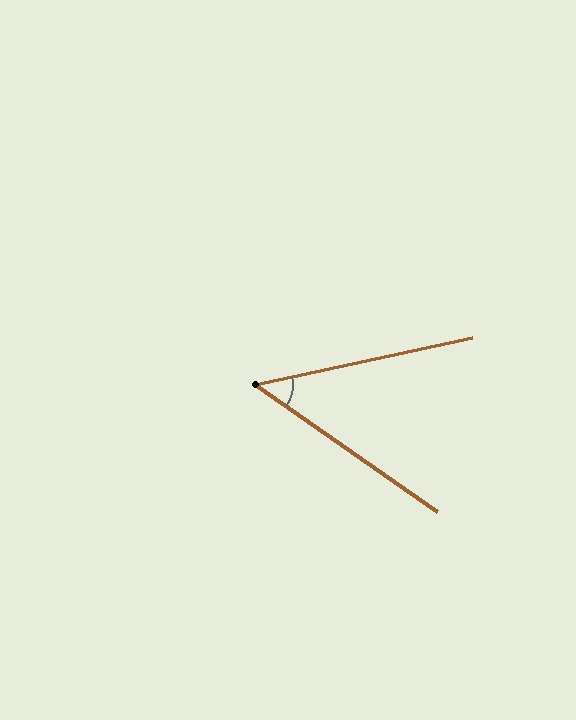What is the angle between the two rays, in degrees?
Approximately 47 degrees.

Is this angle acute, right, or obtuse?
It is acute.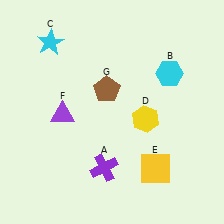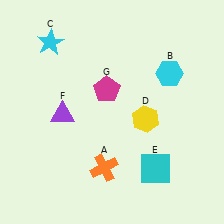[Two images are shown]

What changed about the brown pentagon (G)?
In Image 1, G is brown. In Image 2, it changed to magenta.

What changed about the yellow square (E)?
In Image 1, E is yellow. In Image 2, it changed to cyan.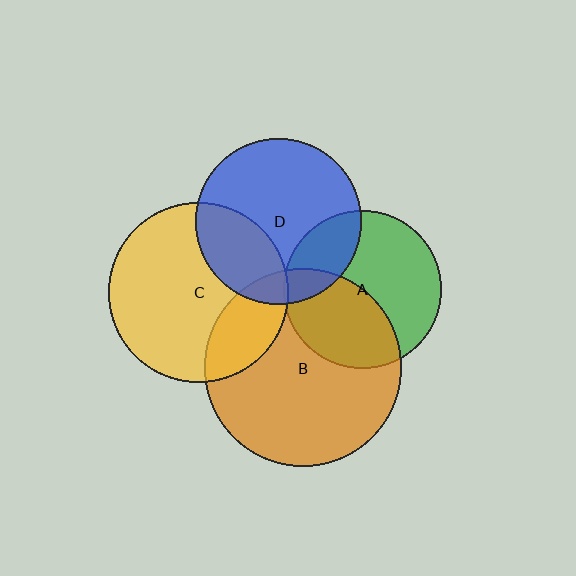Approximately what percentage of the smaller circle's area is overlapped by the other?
Approximately 25%.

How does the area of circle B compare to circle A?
Approximately 1.6 times.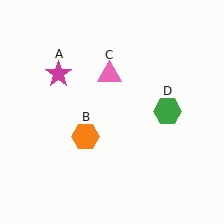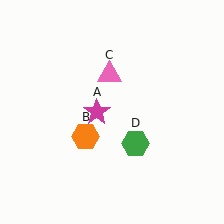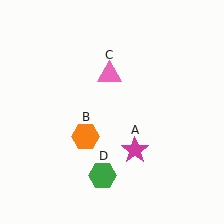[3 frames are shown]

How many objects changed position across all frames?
2 objects changed position: magenta star (object A), green hexagon (object D).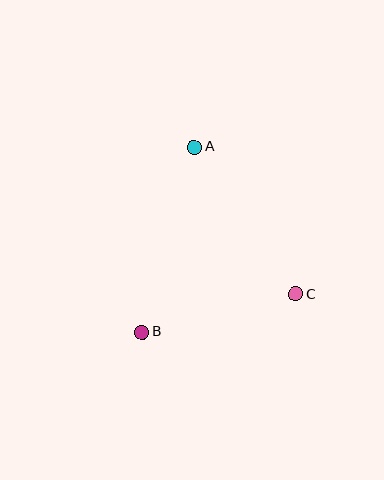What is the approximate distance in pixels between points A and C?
The distance between A and C is approximately 179 pixels.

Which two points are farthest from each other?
Points A and B are farthest from each other.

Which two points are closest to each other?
Points B and C are closest to each other.